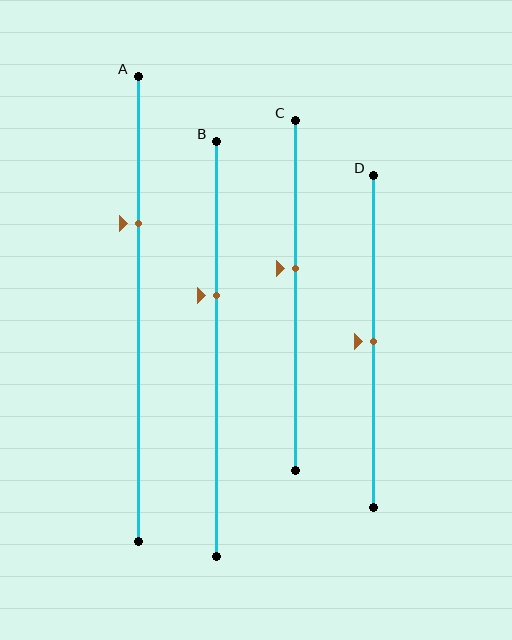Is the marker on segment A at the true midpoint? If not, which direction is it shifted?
No, the marker on segment A is shifted upward by about 18% of the segment length.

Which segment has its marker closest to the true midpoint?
Segment D has its marker closest to the true midpoint.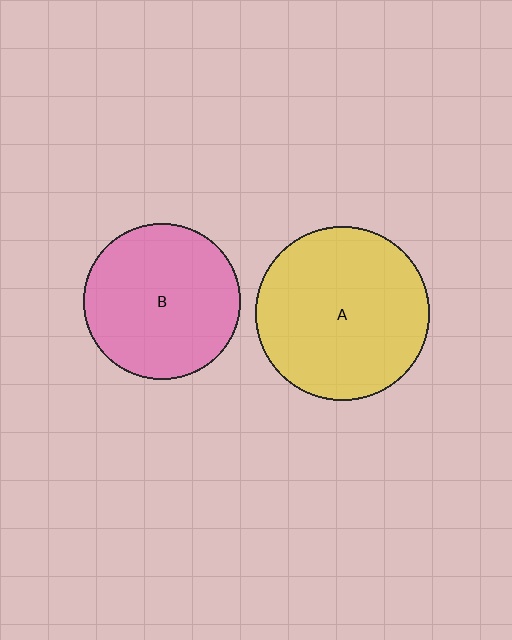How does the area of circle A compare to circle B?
Approximately 1.2 times.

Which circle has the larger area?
Circle A (yellow).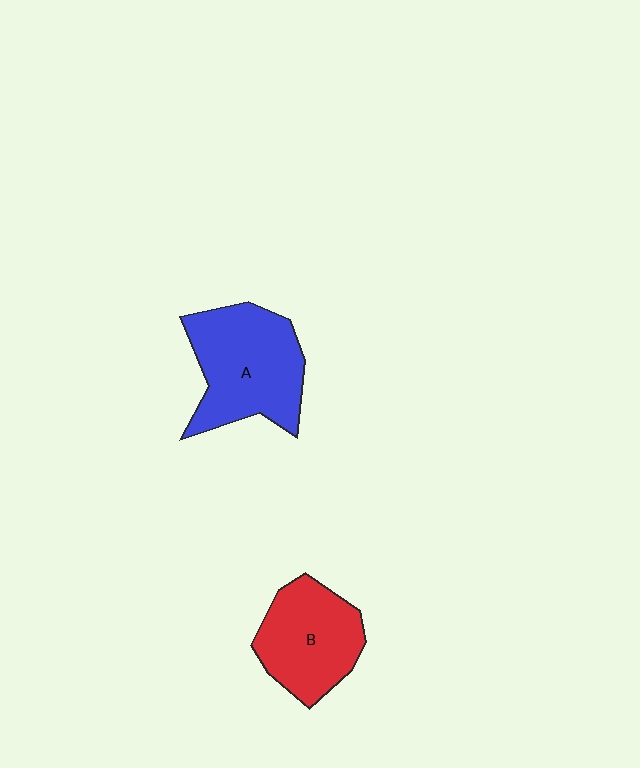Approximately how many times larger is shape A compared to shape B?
Approximately 1.3 times.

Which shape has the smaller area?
Shape B (red).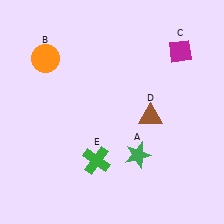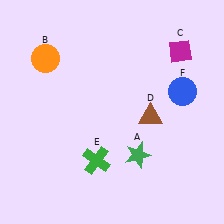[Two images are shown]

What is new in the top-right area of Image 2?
A blue circle (F) was added in the top-right area of Image 2.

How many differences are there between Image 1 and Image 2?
There is 1 difference between the two images.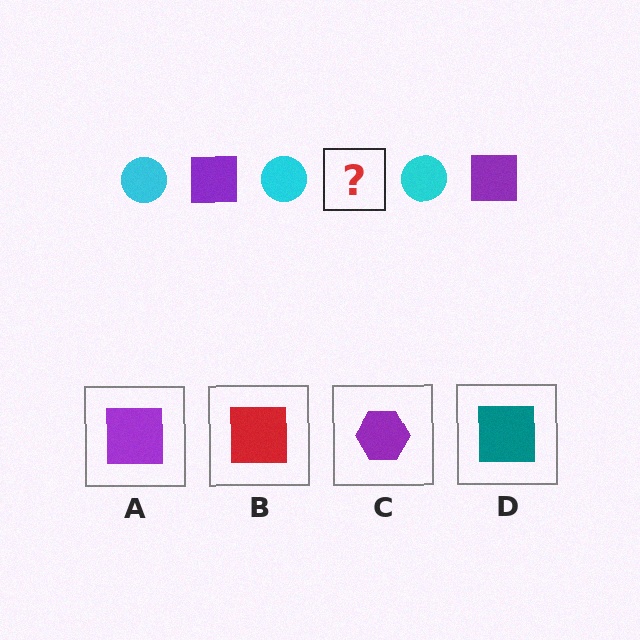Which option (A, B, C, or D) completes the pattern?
A.